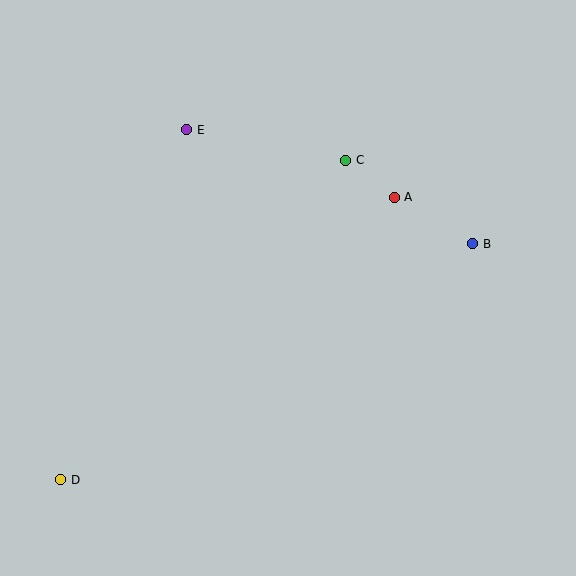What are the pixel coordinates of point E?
Point E is at (187, 130).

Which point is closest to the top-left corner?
Point E is closest to the top-left corner.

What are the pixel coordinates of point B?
Point B is at (473, 244).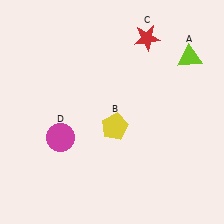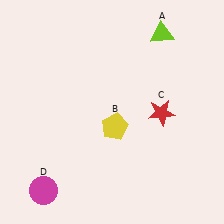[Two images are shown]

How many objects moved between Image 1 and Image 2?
3 objects moved between the two images.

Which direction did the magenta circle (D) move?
The magenta circle (D) moved down.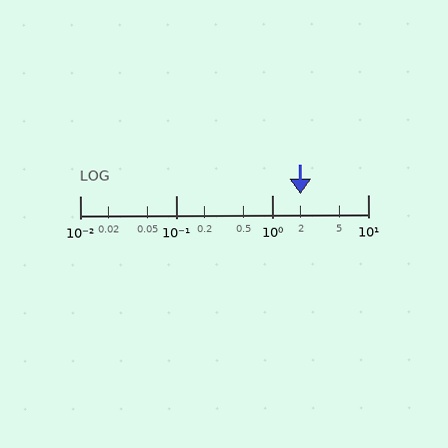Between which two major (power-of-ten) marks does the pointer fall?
The pointer is between 1 and 10.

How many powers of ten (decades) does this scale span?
The scale spans 3 decades, from 0.01 to 10.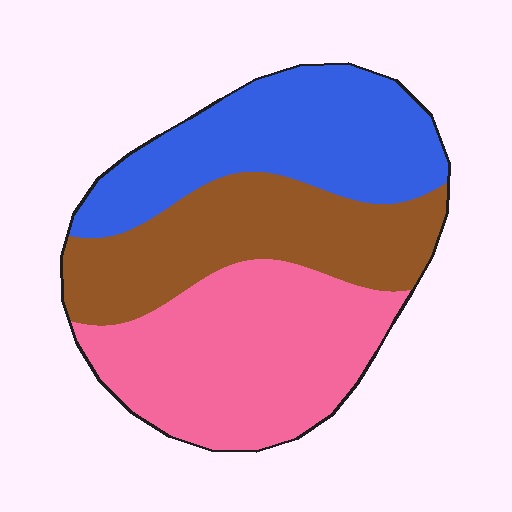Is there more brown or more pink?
Pink.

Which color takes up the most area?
Pink, at roughly 40%.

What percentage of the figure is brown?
Brown covers roughly 30% of the figure.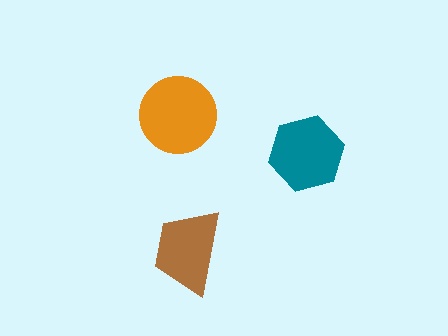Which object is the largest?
The orange circle.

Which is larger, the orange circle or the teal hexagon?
The orange circle.